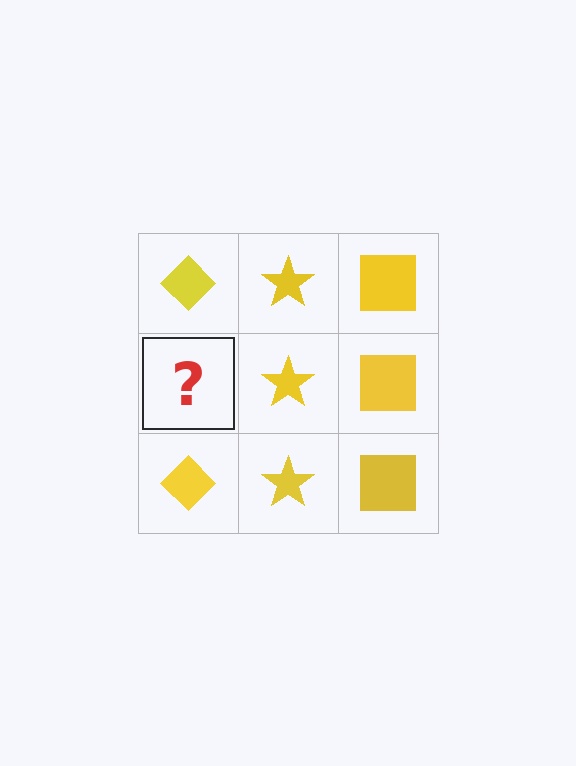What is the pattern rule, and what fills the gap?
The rule is that each column has a consistent shape. The gap should be filled with a yellow diamond.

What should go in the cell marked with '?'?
The missing cell should contain a yellow diamond.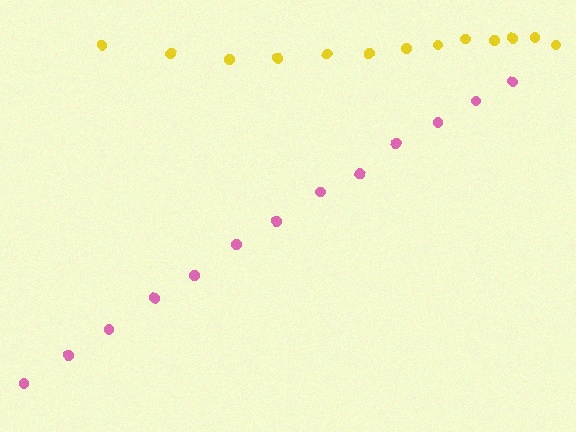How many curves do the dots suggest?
There are 2 distinct paths.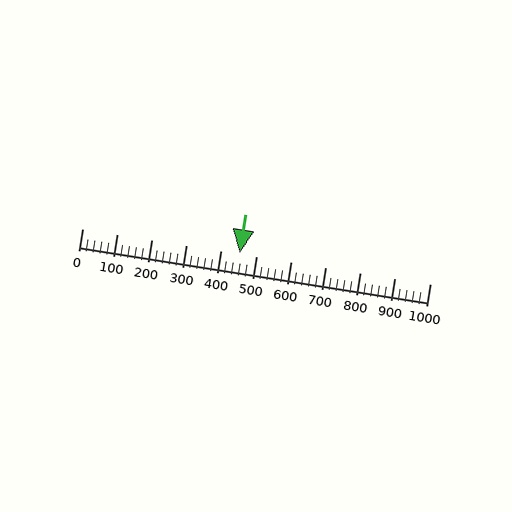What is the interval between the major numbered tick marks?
The major tick marks are spaced 100 units apart.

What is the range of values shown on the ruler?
The ruler shows values from 0 to 1000.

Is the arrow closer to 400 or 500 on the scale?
The arrow is closer to 500.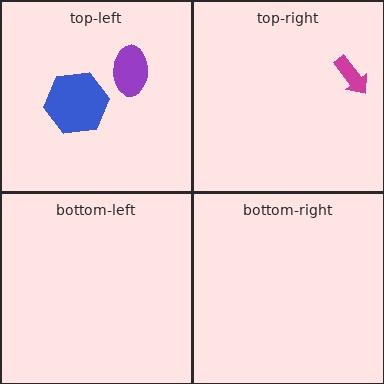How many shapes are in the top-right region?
1.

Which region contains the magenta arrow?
The top-right region.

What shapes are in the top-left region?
The purple ellipse, the blue hexagon.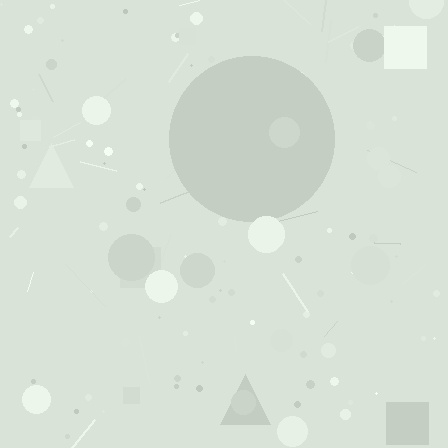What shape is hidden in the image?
A circle is hidden in the image.